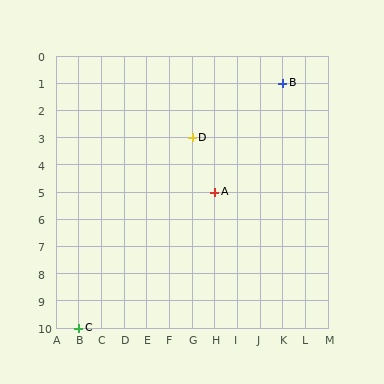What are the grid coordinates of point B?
Point B is at grid coordinates (K, 1).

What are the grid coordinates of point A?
Point A is at grid coordinates (H, 5).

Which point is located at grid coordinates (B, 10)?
Point C is at (B, 10).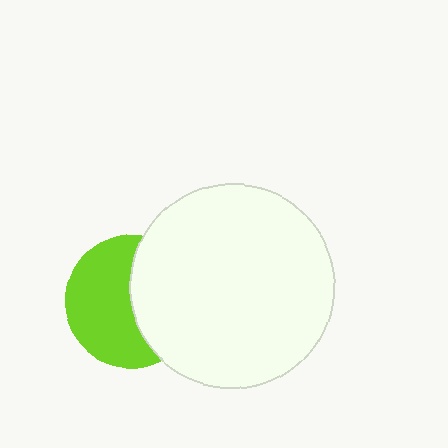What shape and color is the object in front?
The object in front is a white circle.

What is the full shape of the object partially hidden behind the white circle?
The partially hidden object is a lime circle.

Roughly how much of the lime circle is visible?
About half of it is visible (roughly 56%).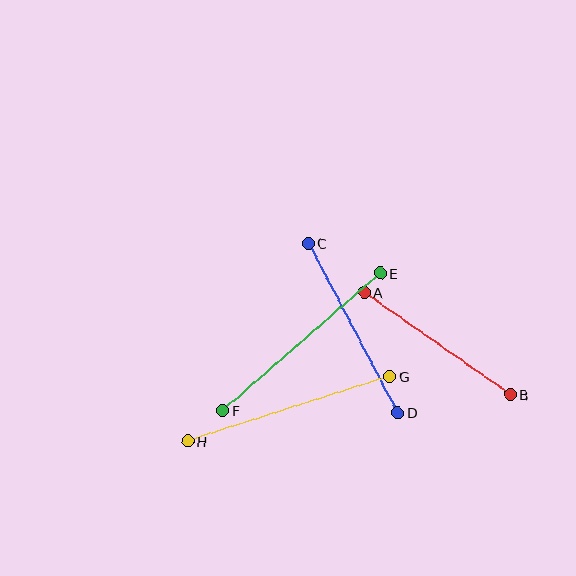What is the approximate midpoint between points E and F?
The midpoint is at approximately (302, 342) pixels.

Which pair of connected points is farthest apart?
Points G and H are farthest apart.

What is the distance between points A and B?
The distance is approximately 178 pixels.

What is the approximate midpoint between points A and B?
The midpoint is at approximately (437, 344) pixels.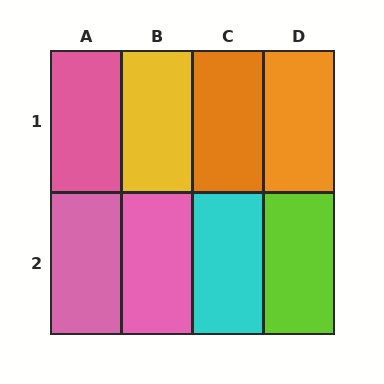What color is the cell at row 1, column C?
Orange.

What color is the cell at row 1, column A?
Pink.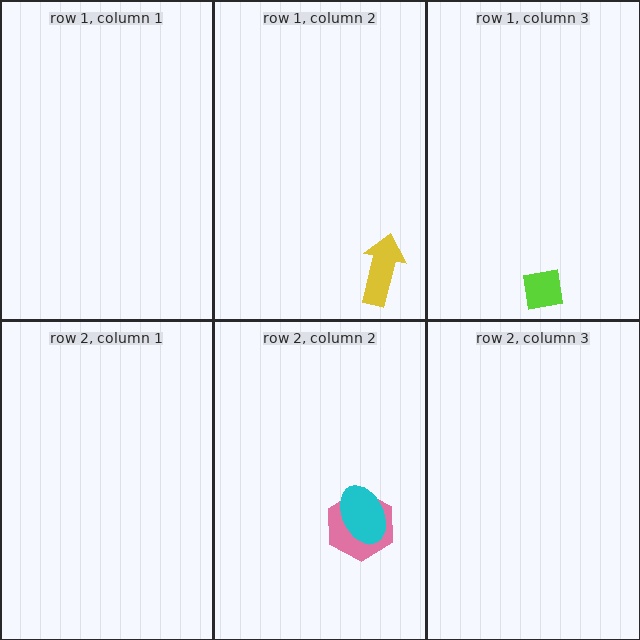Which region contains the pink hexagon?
The row 2, column 2 region.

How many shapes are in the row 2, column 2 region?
2.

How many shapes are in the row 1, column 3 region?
1.